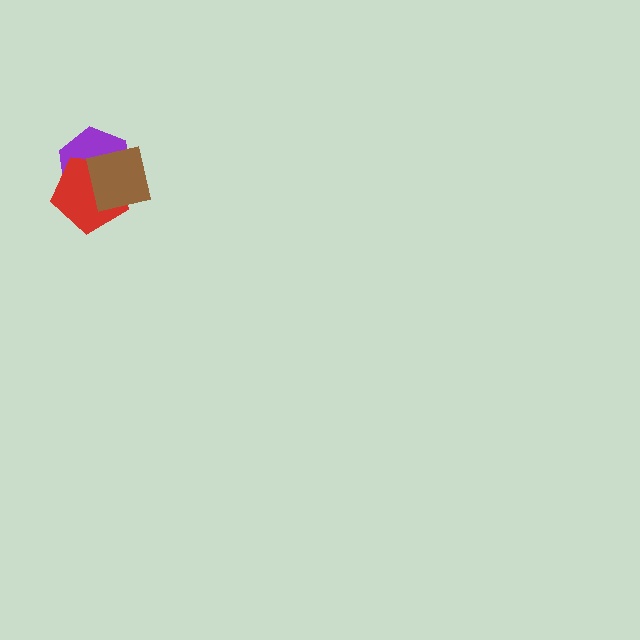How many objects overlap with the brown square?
2 objects overlap with the brown square.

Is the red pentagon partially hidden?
Yes, it is partially covered by another shape.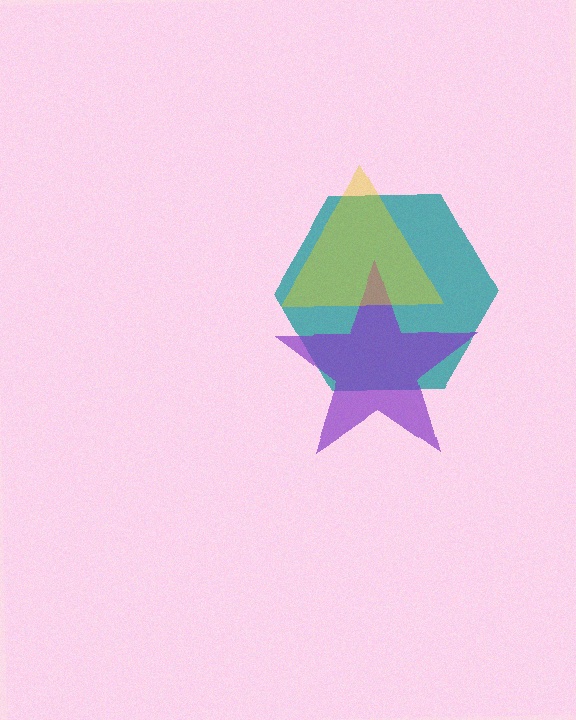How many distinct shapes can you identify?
There are 3 distinct shapes: a teal hexagon, a purple star, a yellow triangle.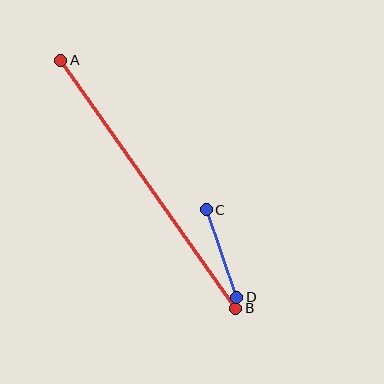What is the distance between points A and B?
The distance is approximately 304 pixels.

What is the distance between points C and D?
The distance is approximately 92 pixels.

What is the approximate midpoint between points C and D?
The midpoint is at approximately (221, 254) pixels.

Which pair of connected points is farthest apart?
Points A and B are farthest apart.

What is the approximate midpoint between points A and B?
The midpoint is at approximately (148, 184) pixels.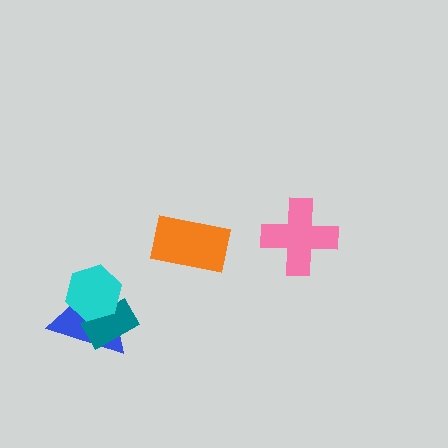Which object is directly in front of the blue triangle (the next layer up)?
The teal rectangle is directly in front of the blue triangle.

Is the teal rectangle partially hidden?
Yes, it is partially covered by another shape.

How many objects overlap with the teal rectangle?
2 objects overlap with the teal rectangle.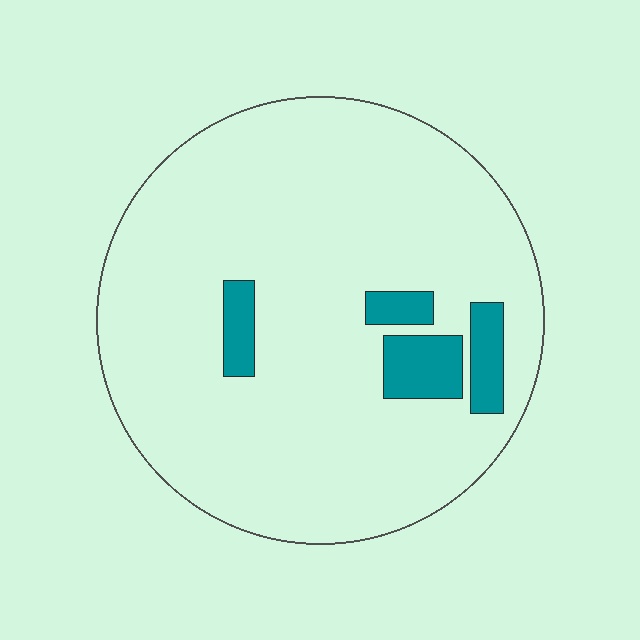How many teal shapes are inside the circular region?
4.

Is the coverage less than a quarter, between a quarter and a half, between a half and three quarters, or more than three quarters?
Less than a quarter.